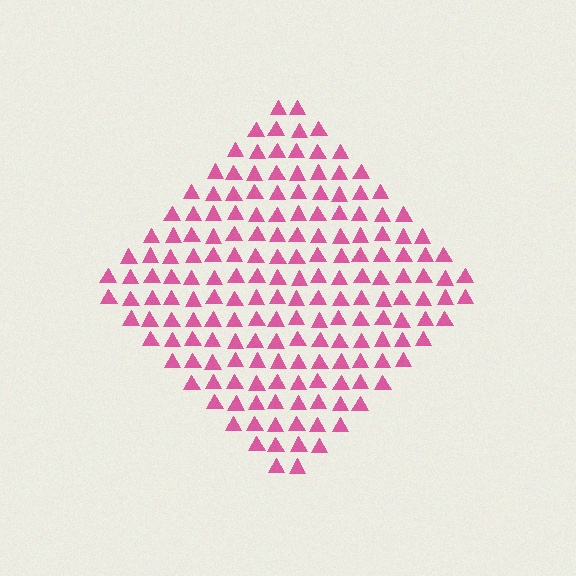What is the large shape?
The large shape is a diamond.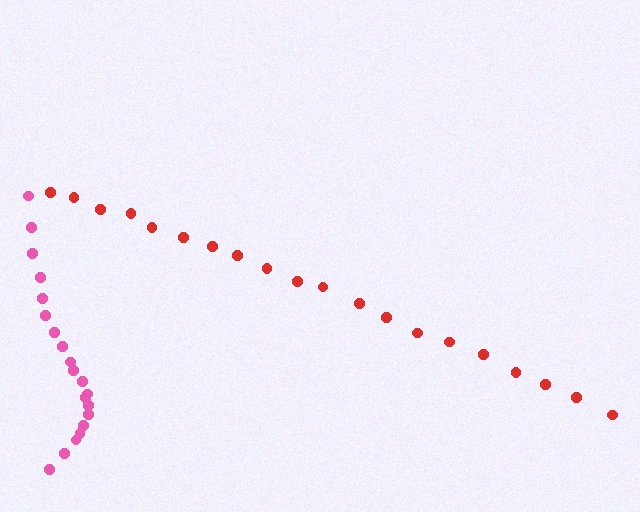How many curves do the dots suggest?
There are 2 distinct paths.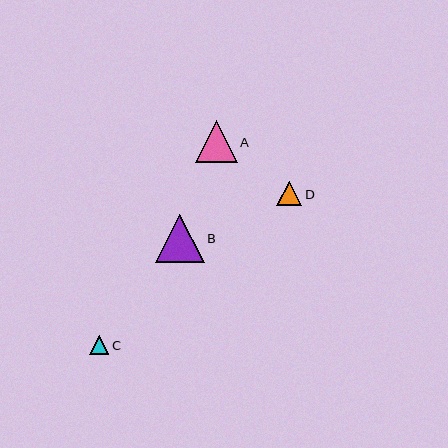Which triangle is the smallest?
Triangle C is the smallest with a size of approximately 19 pixels.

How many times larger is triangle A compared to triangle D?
Triangle A is approximately 1.7 times the size of triangle D.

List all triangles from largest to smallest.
From largest to smallest: B, A, D, C.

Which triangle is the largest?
Triangle B is the largest with a size of approximately 49 pixels.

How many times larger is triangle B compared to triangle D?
Triangle B is approximately 2.0 times the size of triangle D.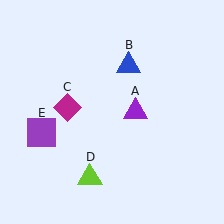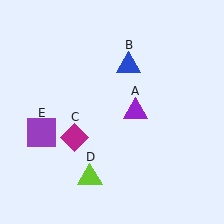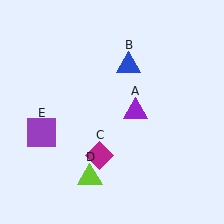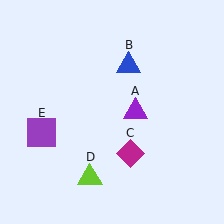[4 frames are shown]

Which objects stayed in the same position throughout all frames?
Purple triangle (object A) and blue triangle (object B) and lime triangle (object D) and purple square (object E) remained stationary.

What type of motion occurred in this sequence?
The magenta diamond (object C) rotated counterclockwise around the center of the scene.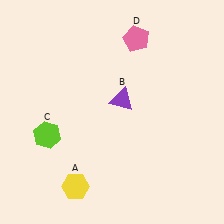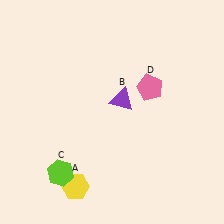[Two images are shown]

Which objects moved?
The objects that moved are: the lime hexagon (C), the pink pentagon (D).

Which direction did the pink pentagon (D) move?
The pink pentagon (D) moved down.